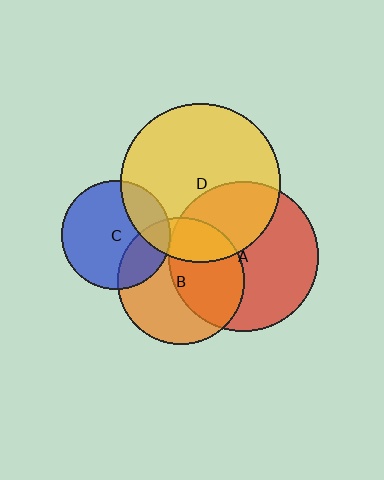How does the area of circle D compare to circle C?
Approximately 2.1 times.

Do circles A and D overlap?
Yes.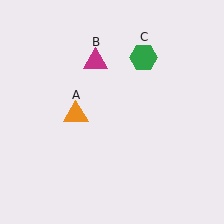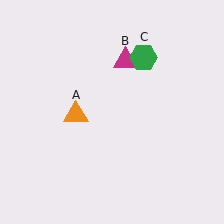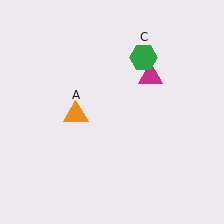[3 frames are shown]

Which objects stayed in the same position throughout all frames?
Orange triangle (object A) and green hexagon (object C) remained stationary.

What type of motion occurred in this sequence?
The magenta triangle (object B) rotated clockwise around the center of the scene.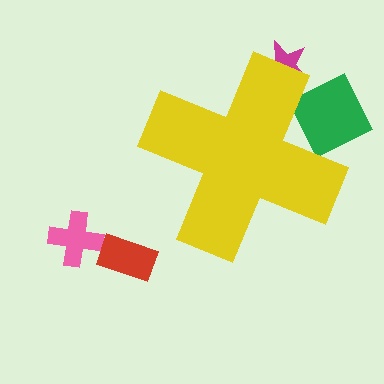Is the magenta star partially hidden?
Yes, the magenta star is partially hidden behind the yellow cross.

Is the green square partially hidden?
Yes, the green square is partially hidden behind the yellow cross.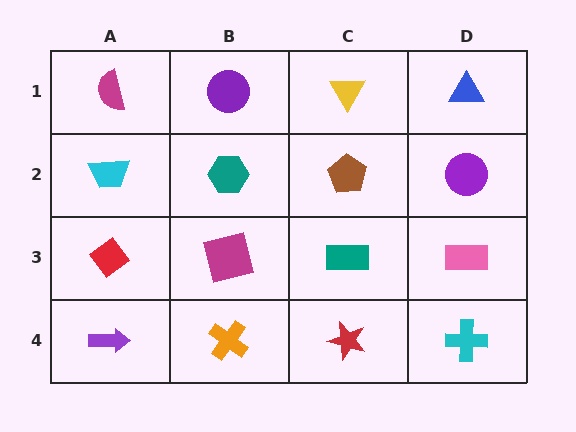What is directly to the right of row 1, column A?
A purple circle.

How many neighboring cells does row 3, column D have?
3.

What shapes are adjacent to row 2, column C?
A yellow triangle (row 1, column C), a teal rectangle (row 3, column C), a teal hexagon (row 2, column B), a purple circle (row 2, column D).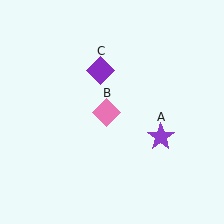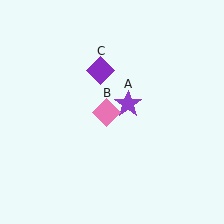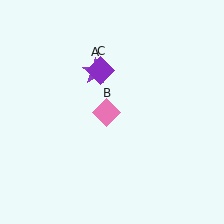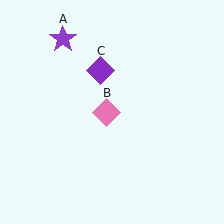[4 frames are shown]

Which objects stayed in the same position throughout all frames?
Pink diamond (object B) and purple diamond (object C) remained stationary.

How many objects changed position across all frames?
1 object changed position: purple star (object A).